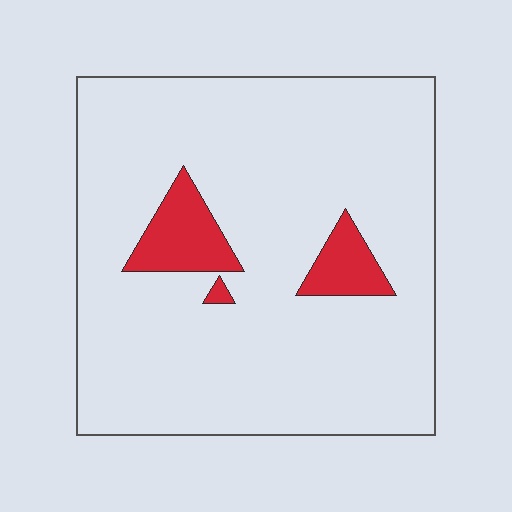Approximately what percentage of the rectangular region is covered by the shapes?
Approximately 10%.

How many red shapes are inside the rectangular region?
3.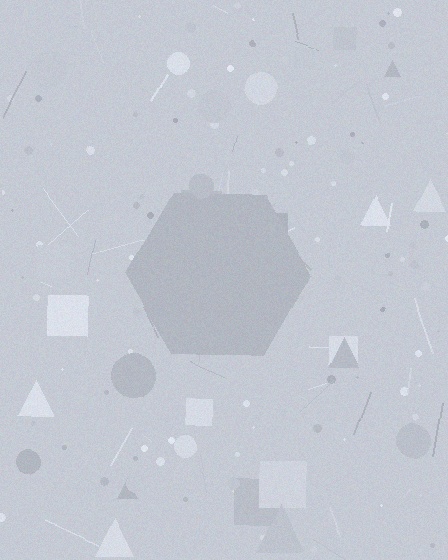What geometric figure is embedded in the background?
A hexagon is embedded in the background.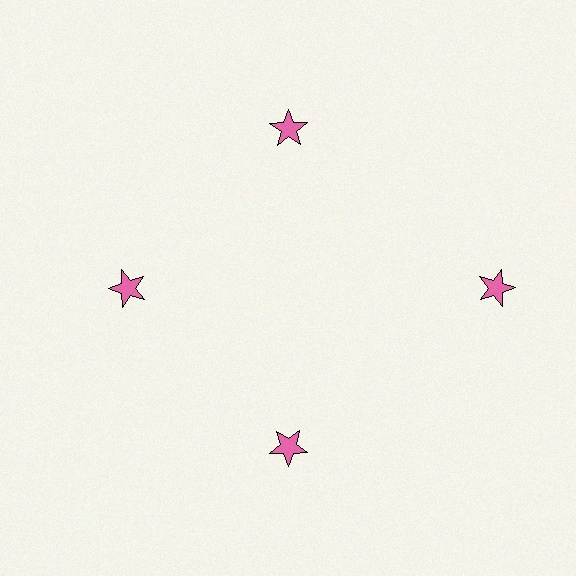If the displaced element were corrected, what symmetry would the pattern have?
It would have 4-fold rotational symmetry — the pattern would map onto itself every 90 degrees.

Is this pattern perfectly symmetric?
No. The 4 pink stars are arranged in a ring, but one element near the 3 o'clock position is pushed outward from the center, breaking the 4-fold rotational symmetry.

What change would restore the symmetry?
The symmetry would be restored by moving it inward, back onto the ring so that all 4 stars sit at equal angles and equal distance from the center.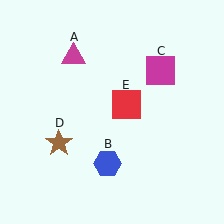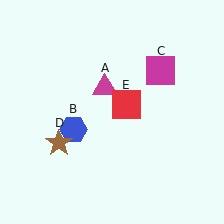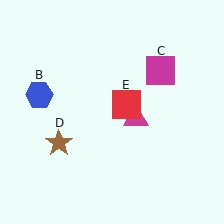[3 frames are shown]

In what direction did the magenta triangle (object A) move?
The magenta triangle (object A) moved down and to the right.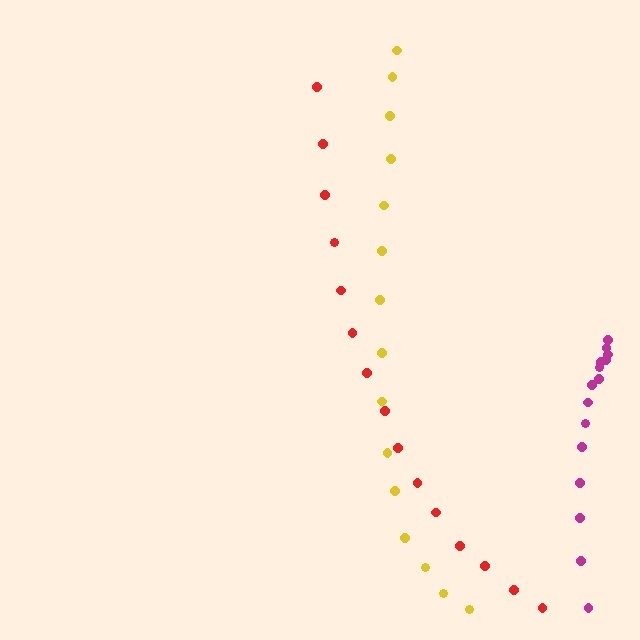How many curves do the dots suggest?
There are 3 distinct paths.